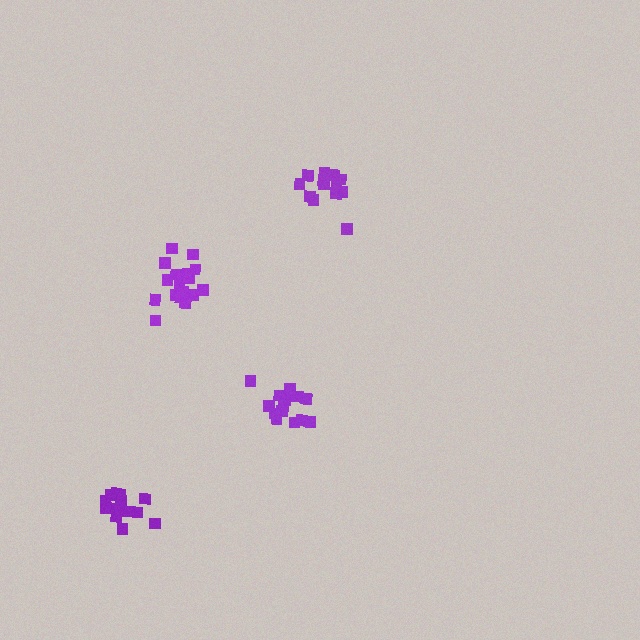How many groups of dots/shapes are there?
There are 4 groups.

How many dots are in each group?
Group 1: 16 dots, Group 2: 18 dots, Group 3: 15 dots, Group 4: 13 dots (62 total).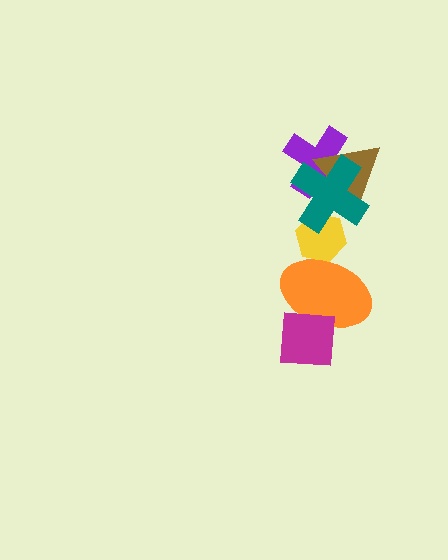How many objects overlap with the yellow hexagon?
2 objects overlap with the yellow hexagon.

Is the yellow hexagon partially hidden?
Yes, it is partially covered by another shape.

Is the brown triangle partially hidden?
Yes, it is partially covered by another shape.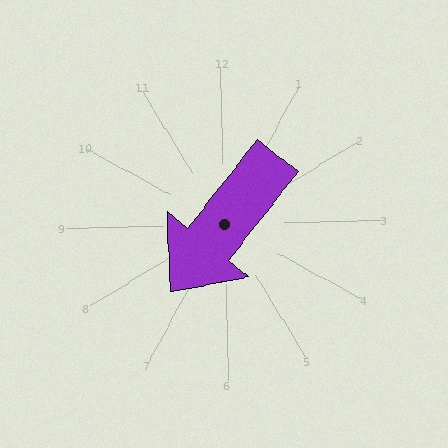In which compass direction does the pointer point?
Southwest.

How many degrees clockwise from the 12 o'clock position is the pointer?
Approximately 220 degrees.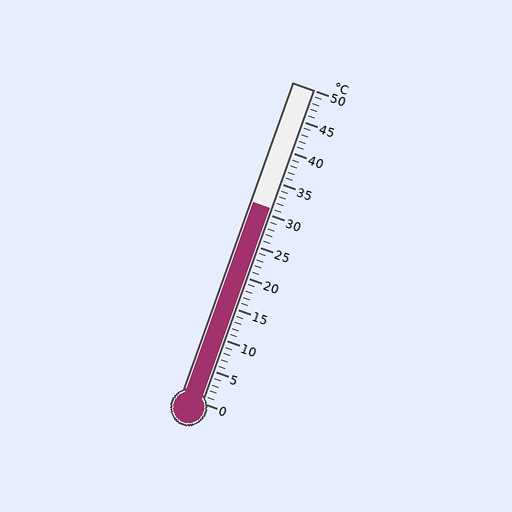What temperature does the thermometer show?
The thermometer shows approximately 31°C.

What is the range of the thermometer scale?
The thermometer scale ranges from 0°C to 50°C.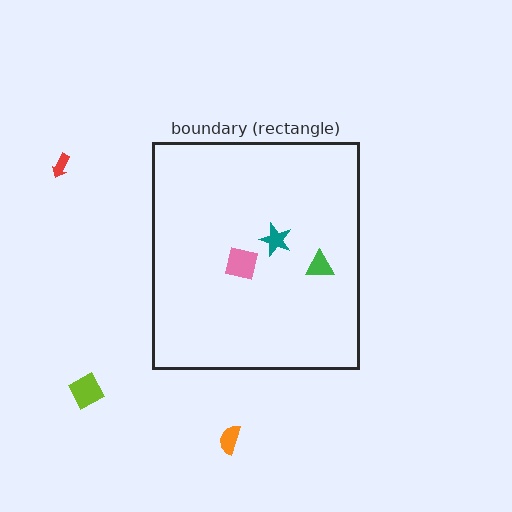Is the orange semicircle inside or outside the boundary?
Outside.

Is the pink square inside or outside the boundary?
Inside.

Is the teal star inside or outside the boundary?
Inside.